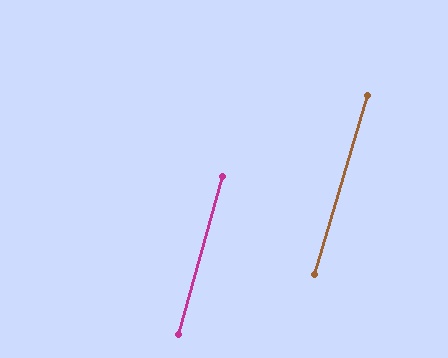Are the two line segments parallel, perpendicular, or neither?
Parallel — their directions differ by only 0.9°.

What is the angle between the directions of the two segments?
Approximately 1 degree.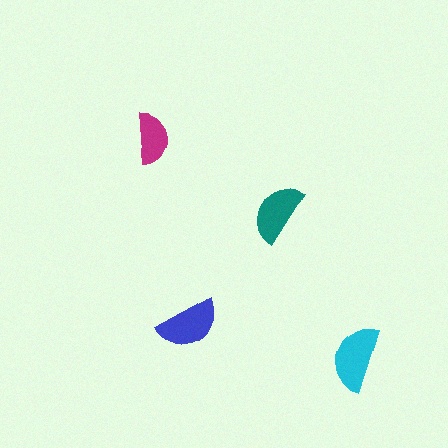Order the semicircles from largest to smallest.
the cyan one, the blue one, the teal one, the magenta one.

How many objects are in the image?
There are 4 objects in the image.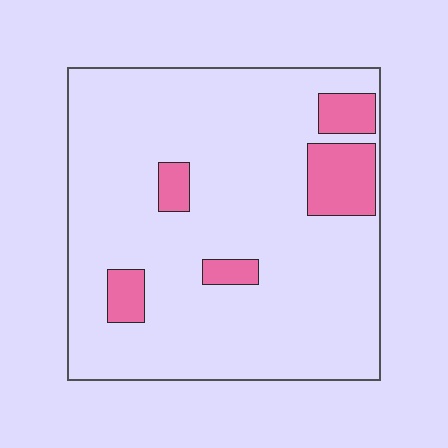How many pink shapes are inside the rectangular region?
5.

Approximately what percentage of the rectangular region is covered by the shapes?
Approximately 15%.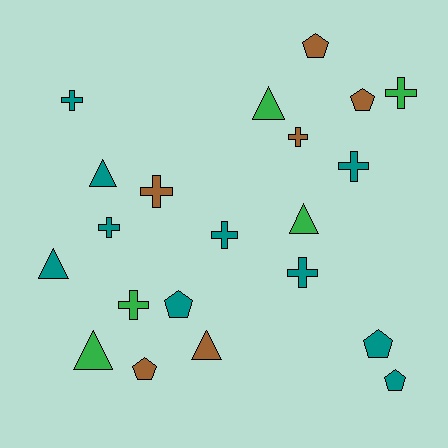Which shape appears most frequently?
Cross, with 9 objects.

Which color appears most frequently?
Teal, with 10 objects.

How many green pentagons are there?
There are no green pentagons.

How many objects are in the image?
There are 21 objects.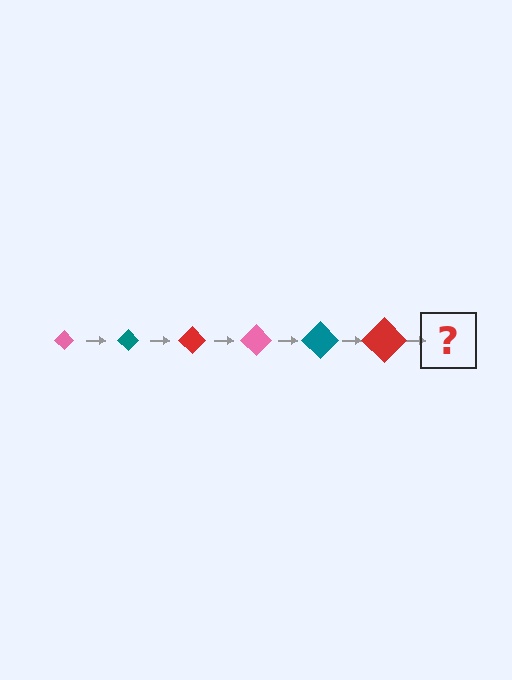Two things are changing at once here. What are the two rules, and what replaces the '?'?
The two rules are that the diamond grows larger each step and the color cycles through pink, teal, and red. The '?' should be a pink diamond, larger than the previous one.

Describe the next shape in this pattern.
It should be a pink diamond, larger than the previous one.